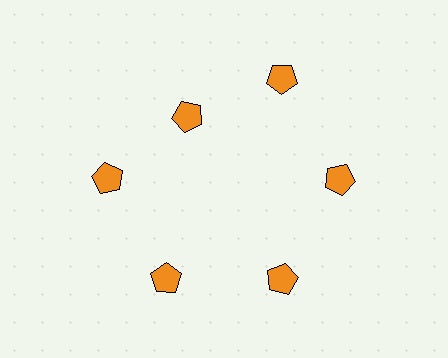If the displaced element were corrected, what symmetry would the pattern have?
It would have 6-fold rotational symmetry — the pattern would map onto itself every 60 degrees.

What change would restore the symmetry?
The symmetry would be restored by moving it outward, back onto the ring so that all 6 pentagons sit at equal angles and equal distance from the center.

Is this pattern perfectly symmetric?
No. The 6 orange pentagons are arranged in a ring, but one element near the 11 o'clock position is pulled inward toward the center, breaking the 6-fold rotational symmetry.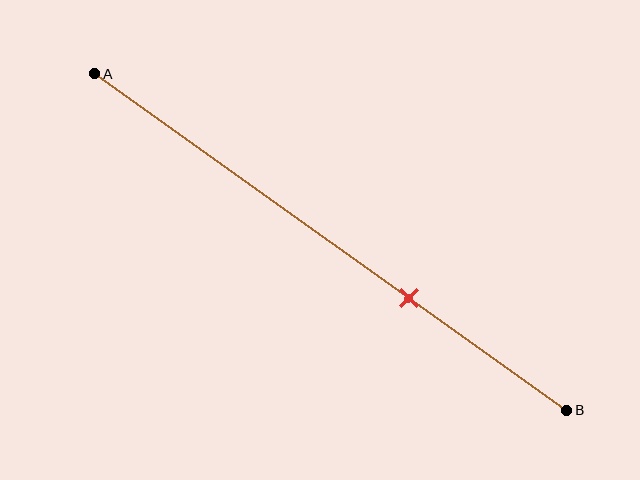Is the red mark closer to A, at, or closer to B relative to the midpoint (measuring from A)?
The red mark is closer to point B than the midpoint of segment AB.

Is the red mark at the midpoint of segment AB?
No, the mark is at about 65% from A, not at the 50% midpoint.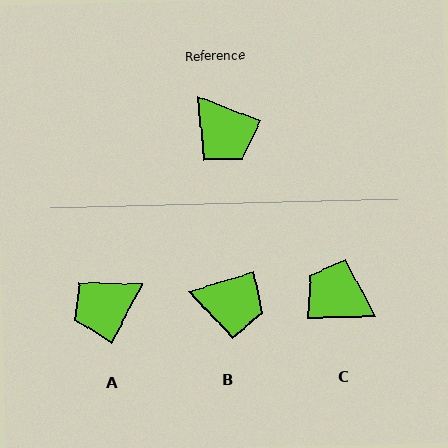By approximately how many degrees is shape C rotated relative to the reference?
Approximately 158 degrees clockwise.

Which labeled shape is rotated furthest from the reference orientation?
C, about 158 degrees away.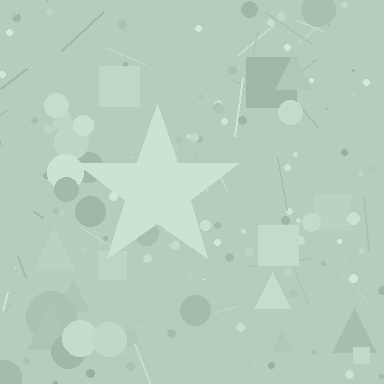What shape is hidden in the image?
A star is hidden in the image.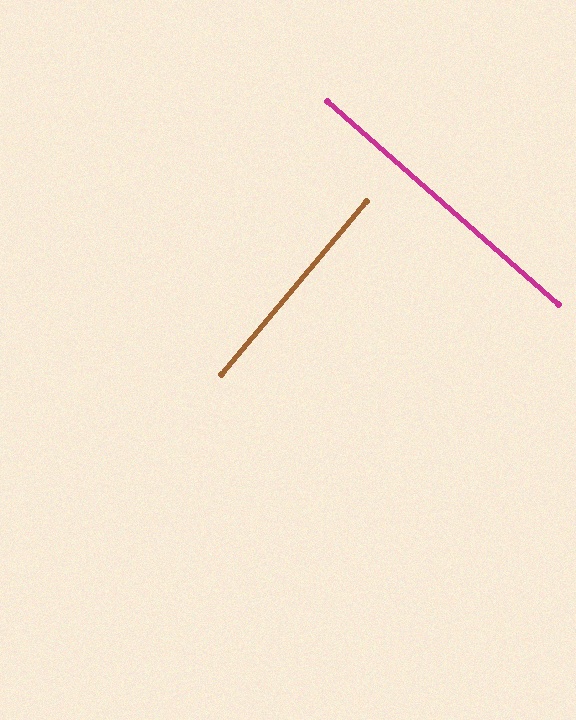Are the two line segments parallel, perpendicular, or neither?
Perpendicular — they meet at approximately 89°.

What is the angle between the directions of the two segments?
Approximately 89 degrees.